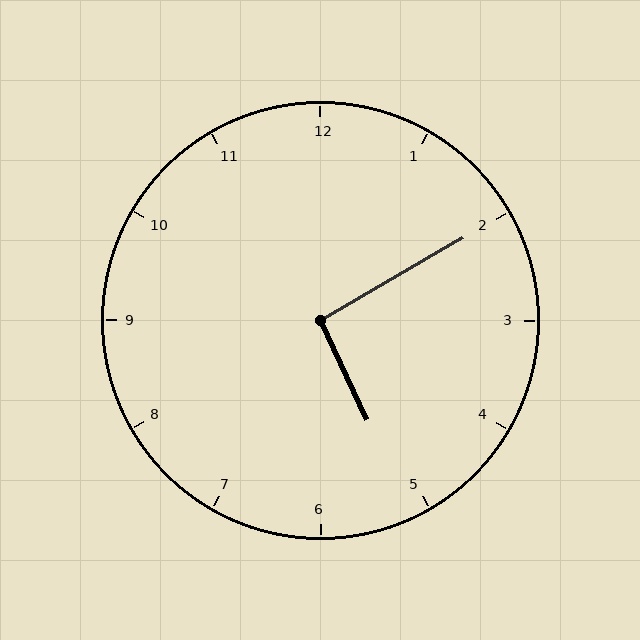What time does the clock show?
5:10.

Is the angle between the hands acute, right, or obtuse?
It is right.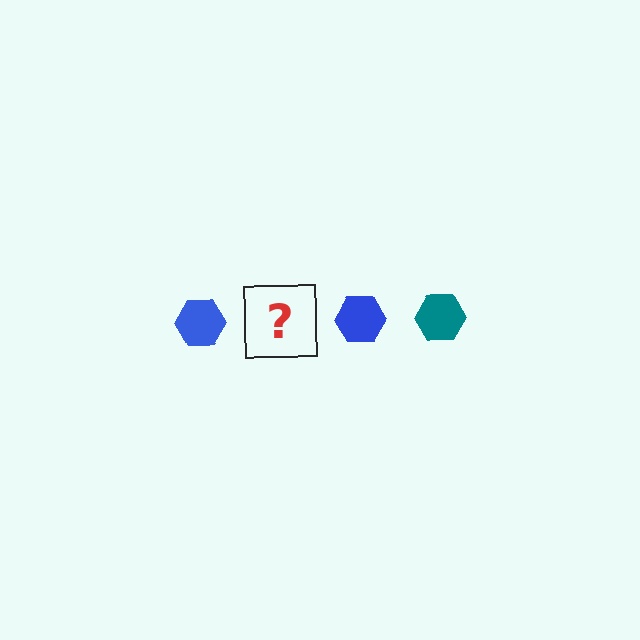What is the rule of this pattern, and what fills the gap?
The rule is that the pattern cycles through blue, teal hexagons. The gap should be filled with a teal hexagon.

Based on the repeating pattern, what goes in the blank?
The blank should be a teal hexagon.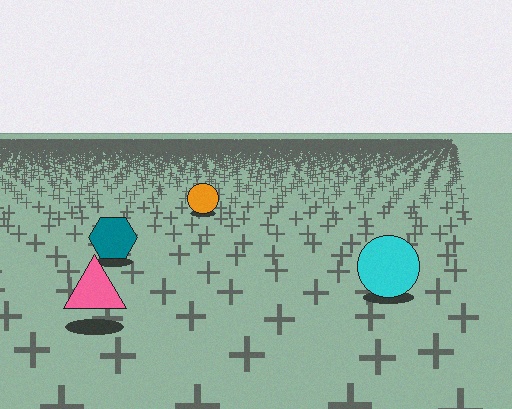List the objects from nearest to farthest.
From nearest to farthest: the pink triangle, the cyan circle, the teal hexagon, the orange circle.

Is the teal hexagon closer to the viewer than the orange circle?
Yes. The teal hexagon is closer — you can tell from the texture gradient: the ground texture is coarser near it.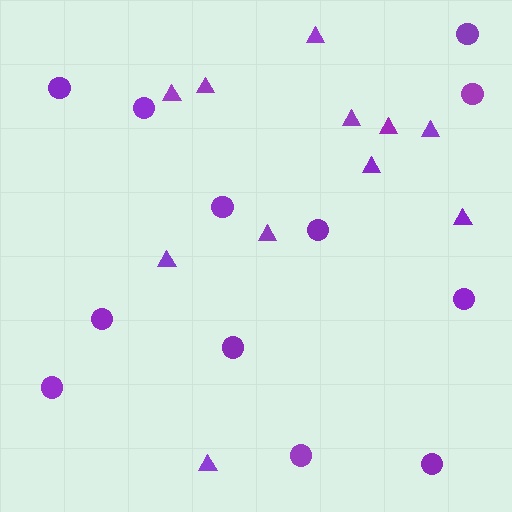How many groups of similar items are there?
There are 2 groups: one group of circles (12) and one group of triangles (11).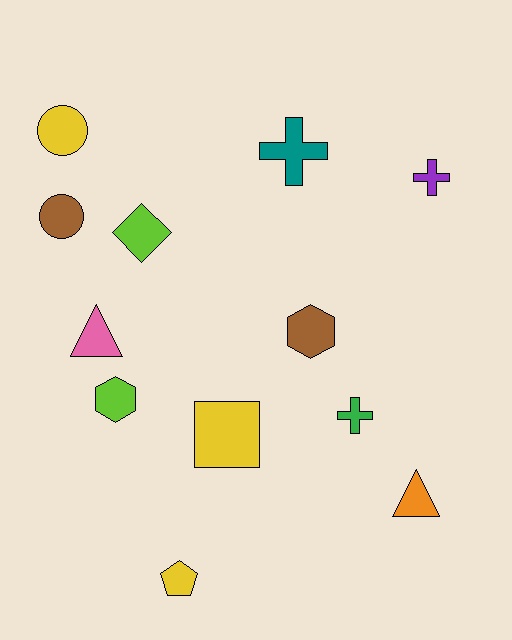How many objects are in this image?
There are 12 objects.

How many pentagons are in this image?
There is 1 pentagon.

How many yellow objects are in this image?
There are 3 yellow objects.